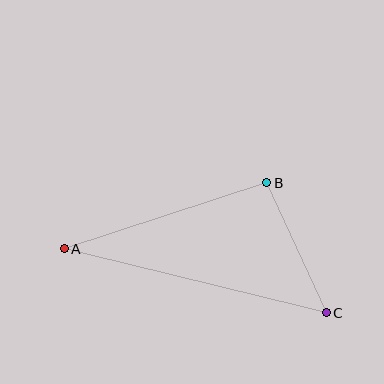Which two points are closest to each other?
Points B and C are closest to each other.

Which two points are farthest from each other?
Points A and C are farthest from each other.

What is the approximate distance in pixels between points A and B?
The distance between A and B is approximately 213 pixels.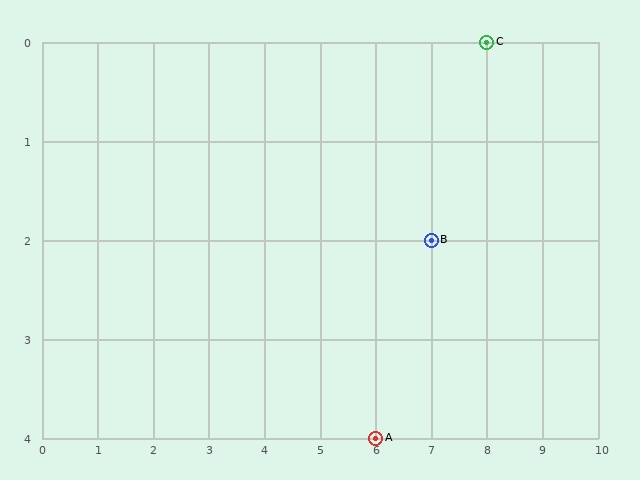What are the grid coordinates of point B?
Point B is at grid coordinates (7, 2).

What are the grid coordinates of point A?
Point A is at grid coordinates (6, 4).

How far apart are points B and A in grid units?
Points B and A are 1 column and 2 rows apart (about 2.2 grid units diagonally).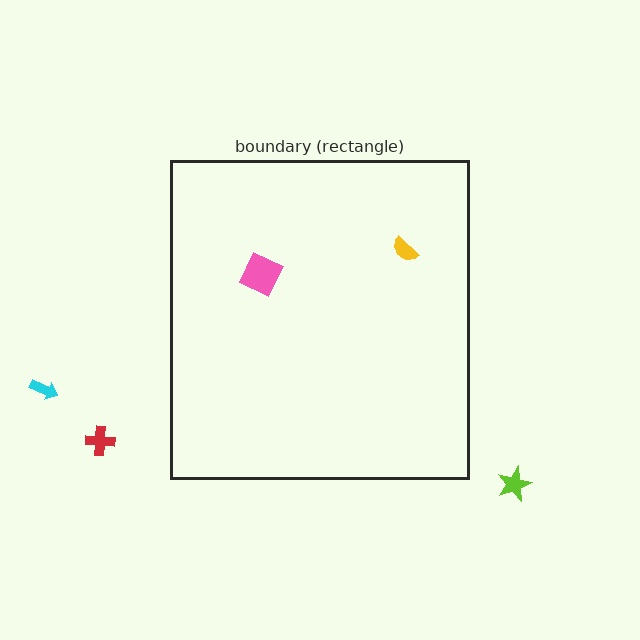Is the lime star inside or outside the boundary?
Outside.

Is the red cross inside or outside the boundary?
Outside.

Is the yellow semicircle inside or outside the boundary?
Inside.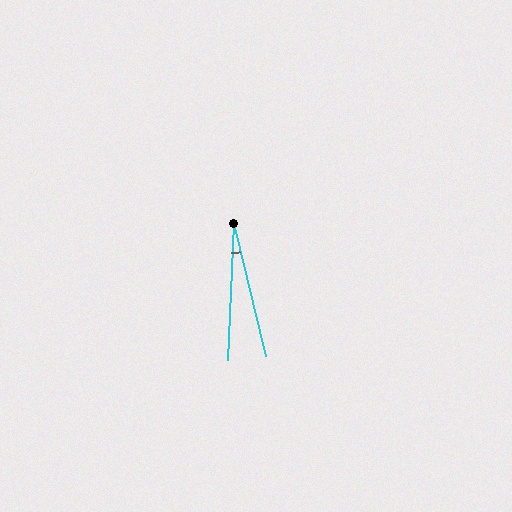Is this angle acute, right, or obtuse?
It is acute.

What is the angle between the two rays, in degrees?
Approximately 16 degrees.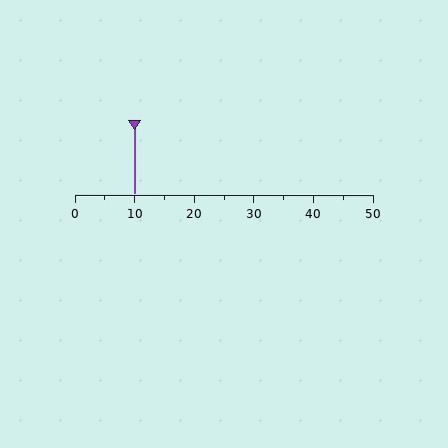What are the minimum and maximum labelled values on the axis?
The axis runs from 0 to 50.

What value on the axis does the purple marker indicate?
The marker indicates approximately 10.